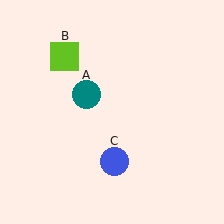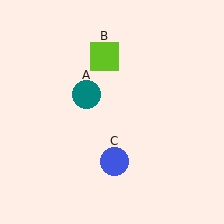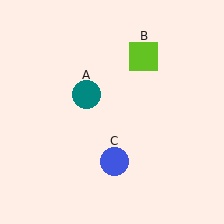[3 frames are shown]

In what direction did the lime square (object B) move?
The lime square (object B) moved right.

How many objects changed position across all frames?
1 object changed position: lime square (object B).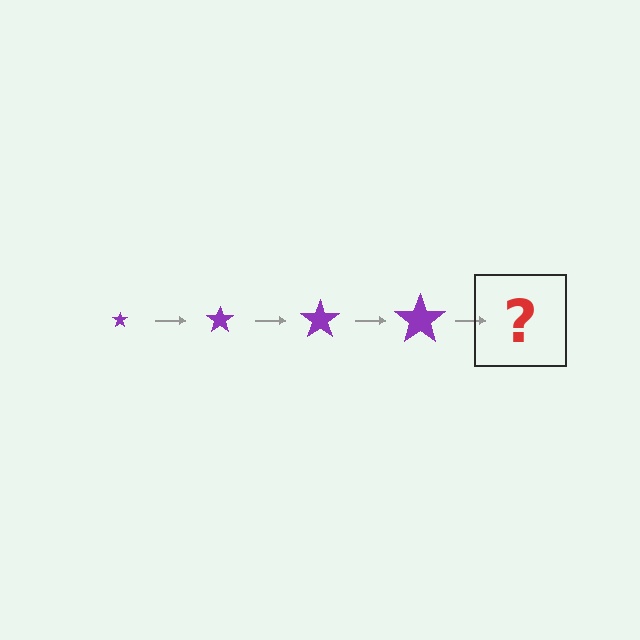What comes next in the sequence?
The next element should be a purple star, larger than the previous one.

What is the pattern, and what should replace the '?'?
The pattern is that the star gets progressively larger each step. The '?' should be a purple star, larger than the previous one.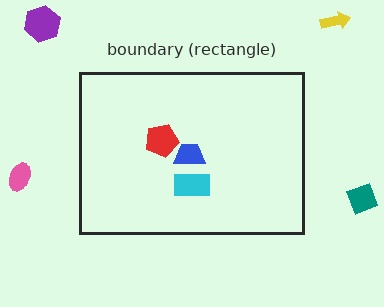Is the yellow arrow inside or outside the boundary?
Outside.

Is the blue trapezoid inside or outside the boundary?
Inside.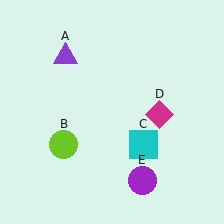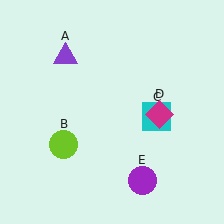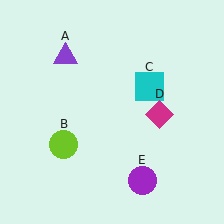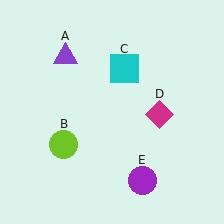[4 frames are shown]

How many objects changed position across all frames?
1 object changed position: cyan square (object C).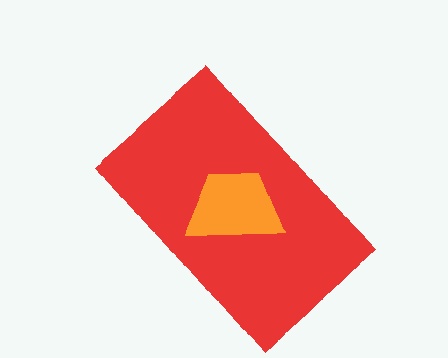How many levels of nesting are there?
2.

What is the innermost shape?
The orange trapezoid.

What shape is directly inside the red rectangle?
The orange trapezoid.